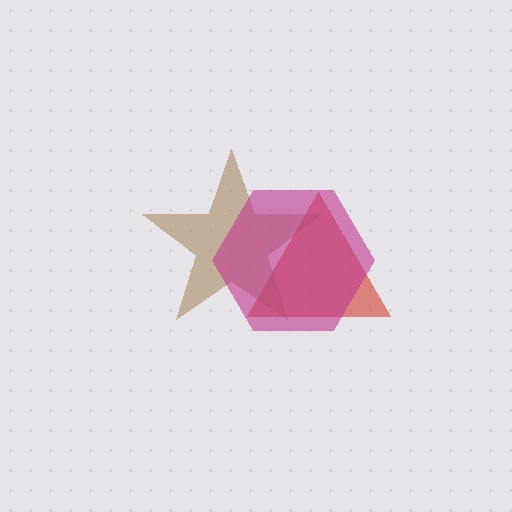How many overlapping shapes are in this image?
There are 3 overlapping shapes in the image.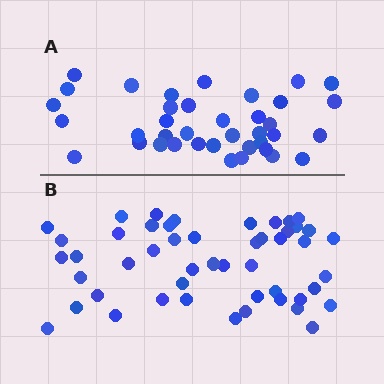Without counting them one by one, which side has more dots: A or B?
Region B (the bottom region) has more dots.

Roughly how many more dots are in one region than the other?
Region B has roughly 12 or so more dots than region A.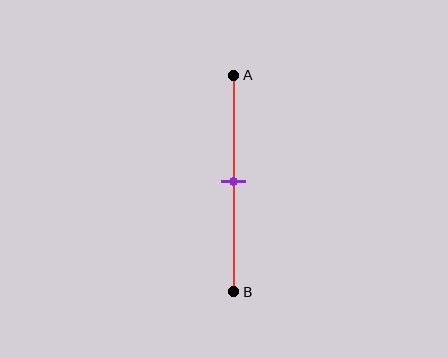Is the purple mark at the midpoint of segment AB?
Yes, the mark is approximately at the midpoint.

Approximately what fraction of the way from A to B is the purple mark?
The purple mark is approximately 50% of the way from A to B.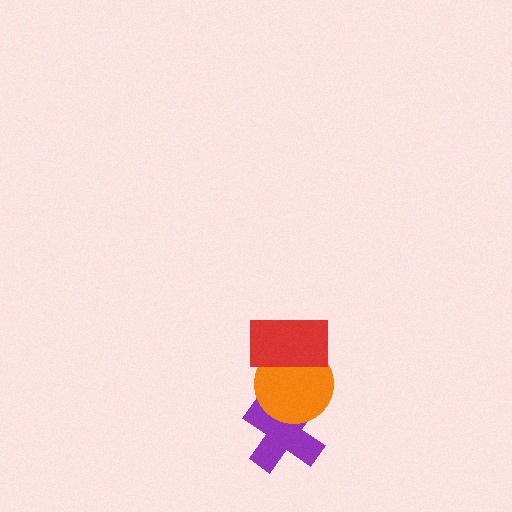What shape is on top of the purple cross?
The orange circle is on top of the purple cross.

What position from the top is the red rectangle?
The red rectangle is 1st from the top.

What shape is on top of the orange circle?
The red rectangle is on top of the orange circle.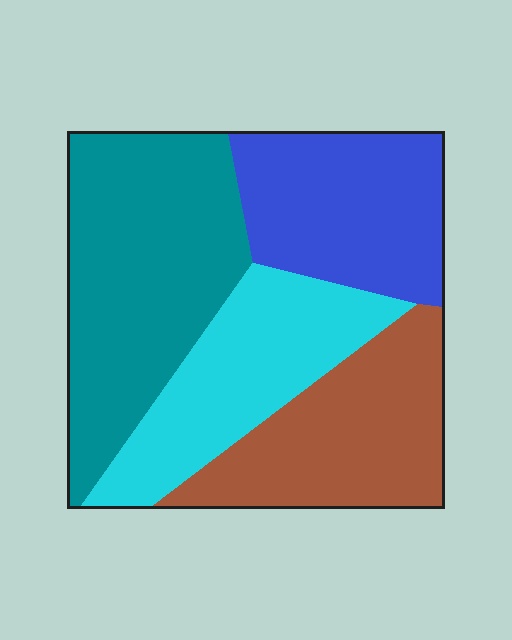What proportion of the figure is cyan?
Cyan takes up about one fifth (1/5) of the figure.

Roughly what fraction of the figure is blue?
Blue covers roughly 20% of the figure.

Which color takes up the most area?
Teal, at roughly 35%.